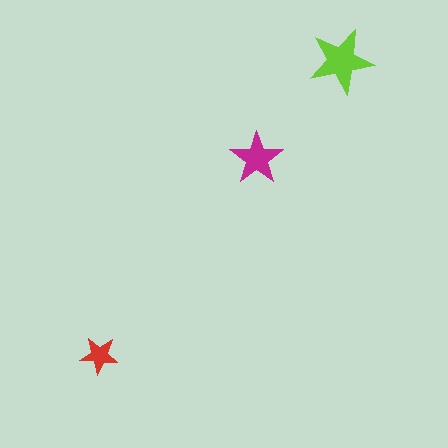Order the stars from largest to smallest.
the lime one, the magenta one, the red one.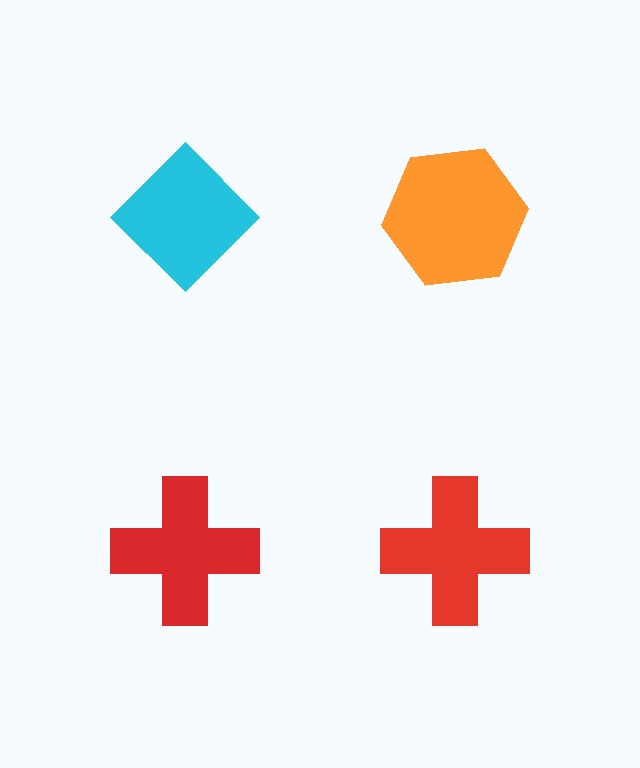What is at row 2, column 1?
A red cross.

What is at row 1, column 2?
An orange hexagon.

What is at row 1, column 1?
A cyan diamond.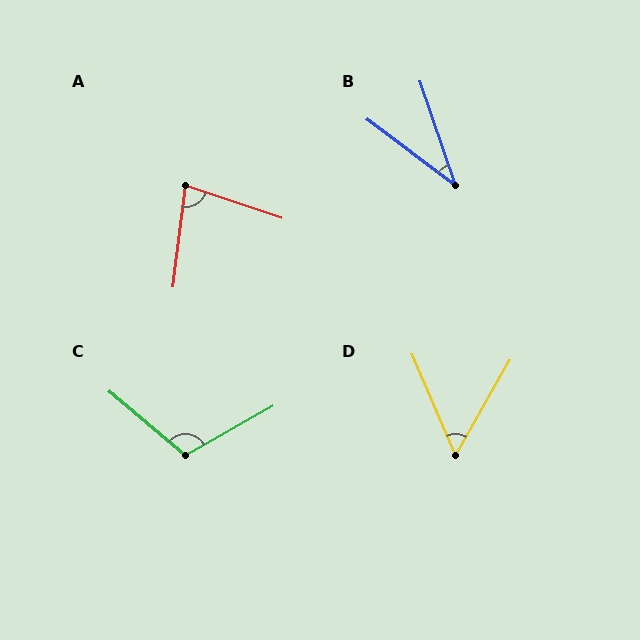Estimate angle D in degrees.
Approximately 53 degrees.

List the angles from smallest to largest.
B (34°), D (53°), A (78°), C (111°).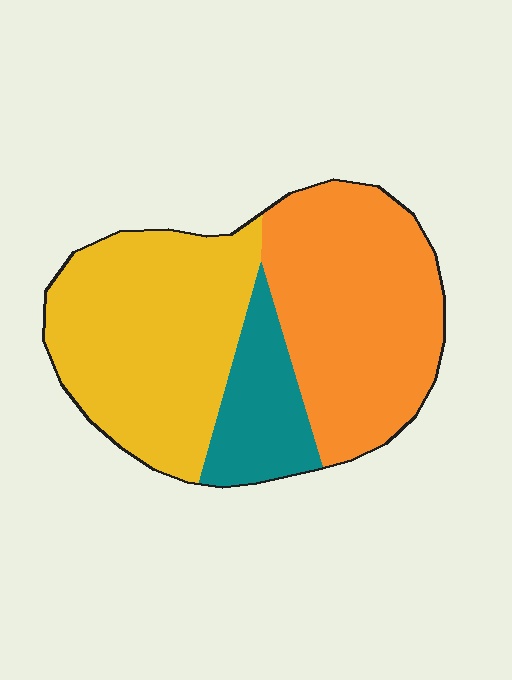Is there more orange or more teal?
Orange.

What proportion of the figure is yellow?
Yellow covers around 45% of the figure.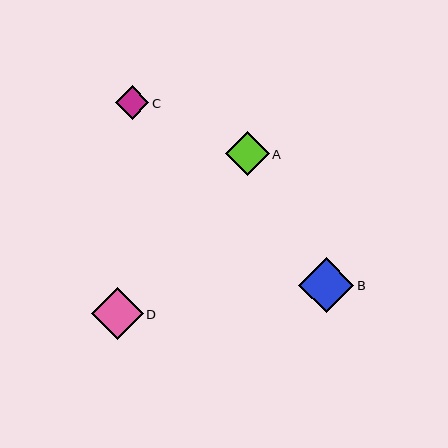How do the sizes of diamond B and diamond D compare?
Diamond B and diamond D are approximately the same size.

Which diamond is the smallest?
Diamond C is the smallest with a size of approximately 34 pixels.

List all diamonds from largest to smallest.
From largest to smallest: B, D, A, C.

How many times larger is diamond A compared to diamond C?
Diamond A is approximately 1.3 times the size of diamond C.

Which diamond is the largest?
Diamond B is the largest with a size of approximately 55 pixels.